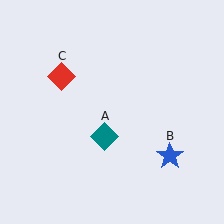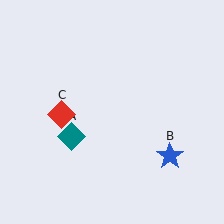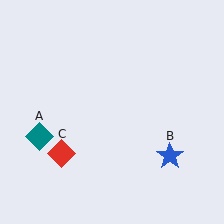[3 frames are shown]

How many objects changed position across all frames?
2 objects changed position: teal diamond (object A), red diamond (object C).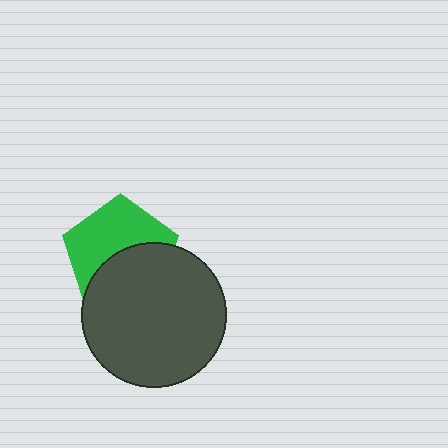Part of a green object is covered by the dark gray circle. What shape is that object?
It is a pentagon.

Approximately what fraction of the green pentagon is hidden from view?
Roughly 46% of the green pentagon is hidden behind the dark gray circle.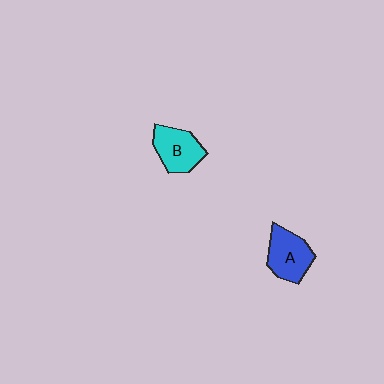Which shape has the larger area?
Shape A (blue).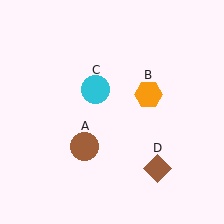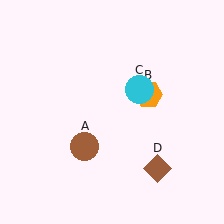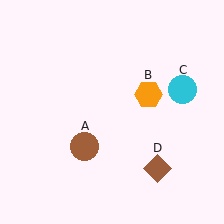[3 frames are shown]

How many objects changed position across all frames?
1 object changed position: cyan circle (object C).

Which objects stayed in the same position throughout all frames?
Brown circle (object A) and orange hexagon (object B) and brown diamond (object D) remained stationary.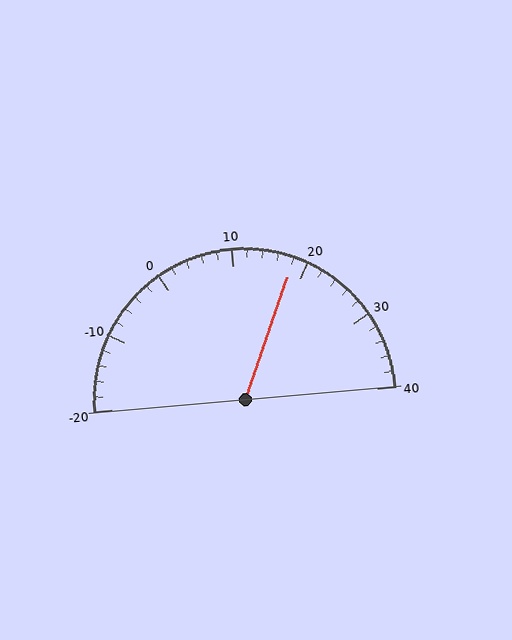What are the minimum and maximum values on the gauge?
The gauge ranges from -20 to 40.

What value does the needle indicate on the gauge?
The needle indicates approximately 18.